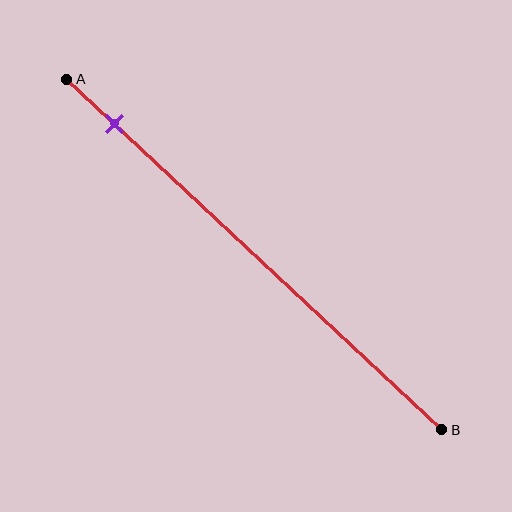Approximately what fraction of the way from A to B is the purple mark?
The purple mark is approximately 15% of the way from A to B.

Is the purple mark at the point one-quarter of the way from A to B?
No, the mark is at about 15% from A, not at the 25% one-quarter point.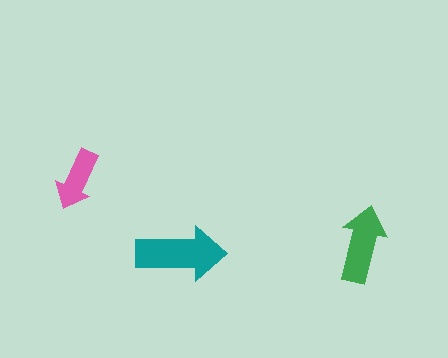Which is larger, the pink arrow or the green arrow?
The green one.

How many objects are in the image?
There are 3 objects in the image.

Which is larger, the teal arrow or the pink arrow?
The teal one.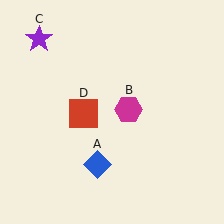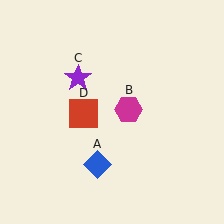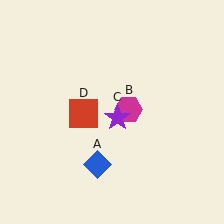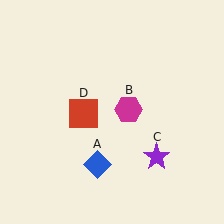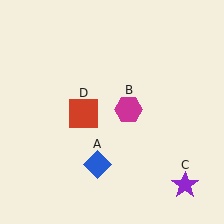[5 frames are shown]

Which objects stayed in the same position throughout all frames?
Blue diamond (object A) and magenta hexagon (object B) and red square (object D) remained stationary.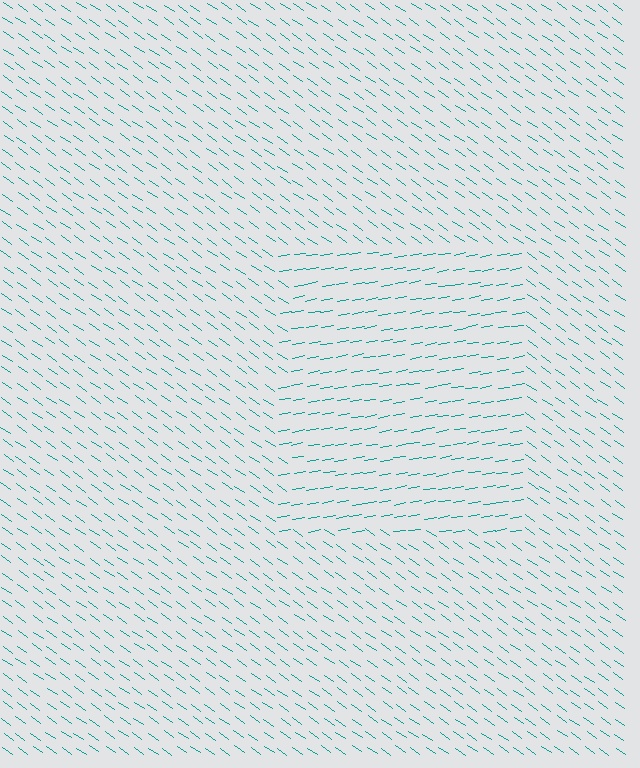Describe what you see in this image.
The image is filled with small teal line segments. A rectangle region in the image has lines oriented differently from the surrounding lines, creating a visible texture boundary.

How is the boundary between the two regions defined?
The boundary is defined purely by a change in line orientation (approximately 45 degrees difference). All lines are the same color and thickness.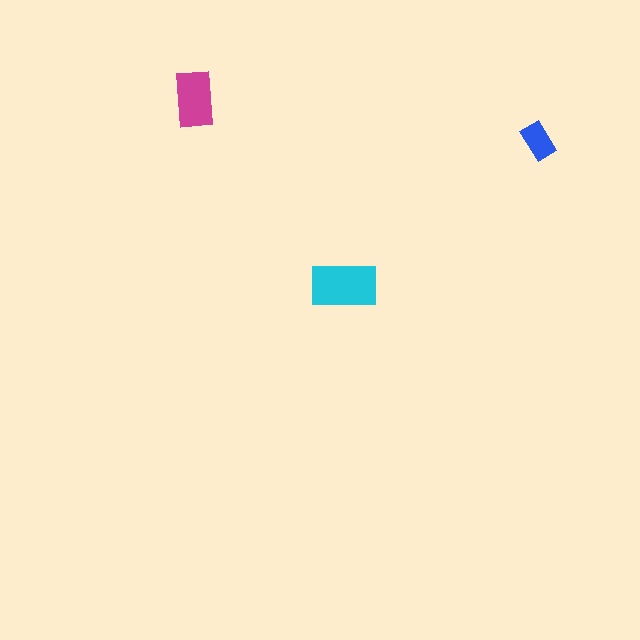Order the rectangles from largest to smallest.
the cyan one, the magenta one, the blue one.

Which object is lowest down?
The cyan rectangle is bottommost.